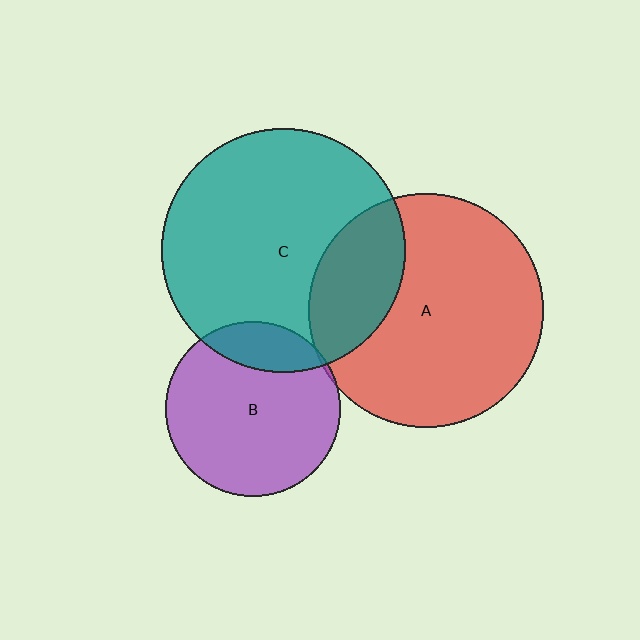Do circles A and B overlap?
Yes.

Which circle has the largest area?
Circle C (teal).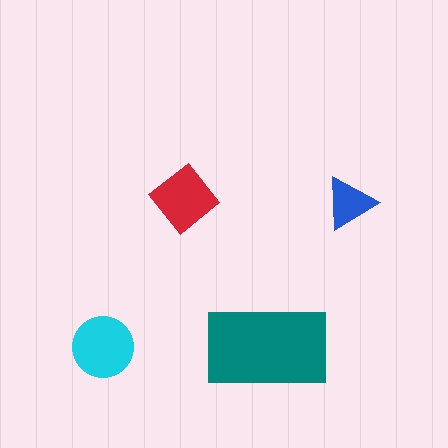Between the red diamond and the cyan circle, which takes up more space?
The cyan circle.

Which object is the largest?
The teal rectangle.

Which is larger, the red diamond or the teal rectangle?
The teal rectangle.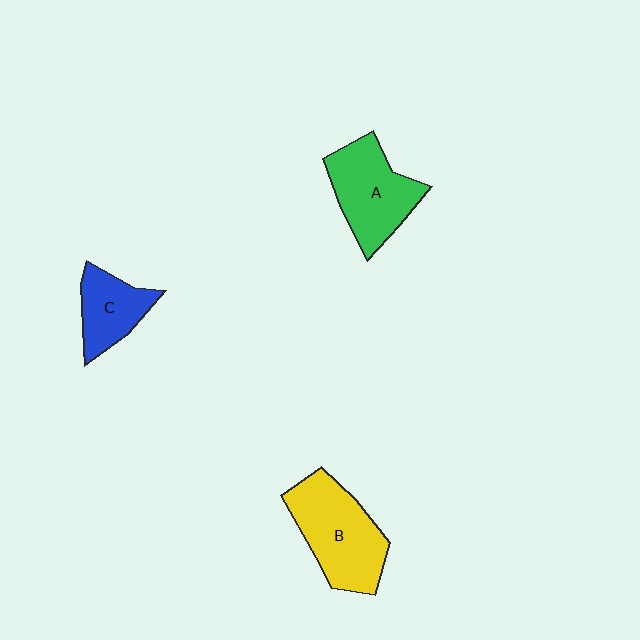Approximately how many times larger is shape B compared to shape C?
Approximately 1.7 times.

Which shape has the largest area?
Shape B (yellow).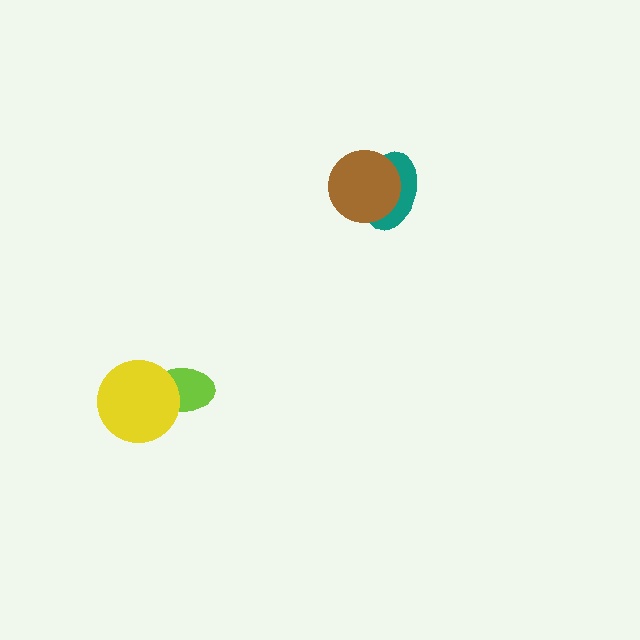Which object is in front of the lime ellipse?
The yellow circle is in front of the lime ellipse.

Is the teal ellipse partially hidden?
Yes, it is partially covered by another shape.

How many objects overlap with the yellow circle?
1 object overlaps with the yellow circle.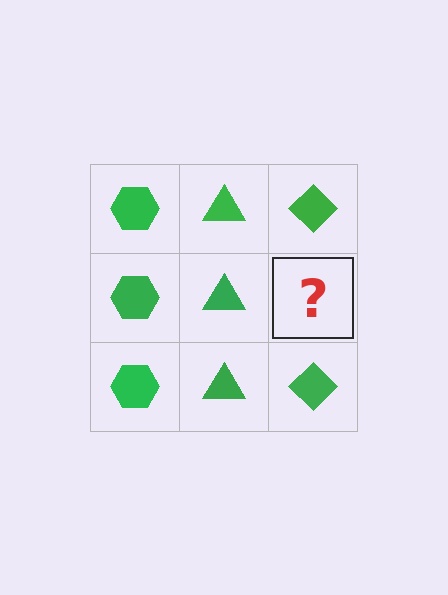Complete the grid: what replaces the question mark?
The question mark should be replaced with a green diamond.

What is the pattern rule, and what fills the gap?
The rule is that each column has a consistent shape. The gap should be filled with a green diamond.